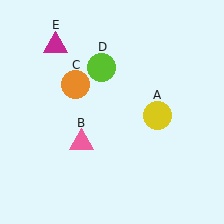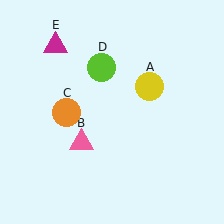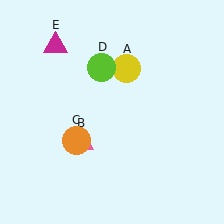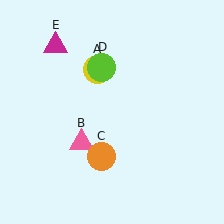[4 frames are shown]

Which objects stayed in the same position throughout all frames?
Pink triangle (object B) and lime circle (object D) and magenta triangle (object E) remained stationary.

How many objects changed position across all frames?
2 objects changed position: yellow circle (object A), orange circle (object C).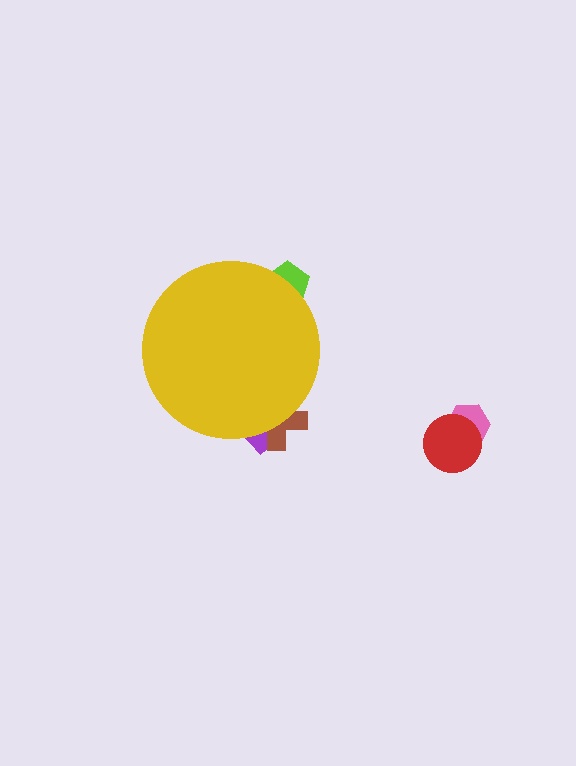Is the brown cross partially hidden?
Yes, the brown cross is partially hidden behind the yellow circle.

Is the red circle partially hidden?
No, the red circle is fully visible.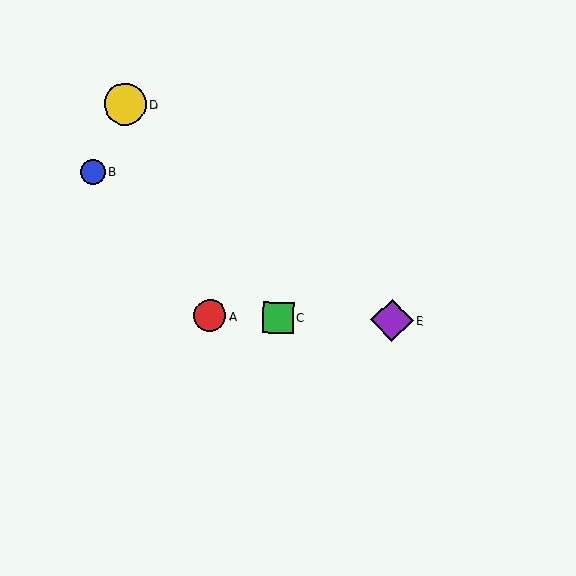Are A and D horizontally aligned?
No, A is at y≈316 and D is at y≈104.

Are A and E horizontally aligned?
Yes, both are at y≈316.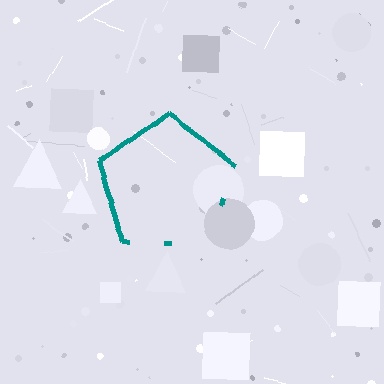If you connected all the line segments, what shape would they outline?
They would outline a pentagon.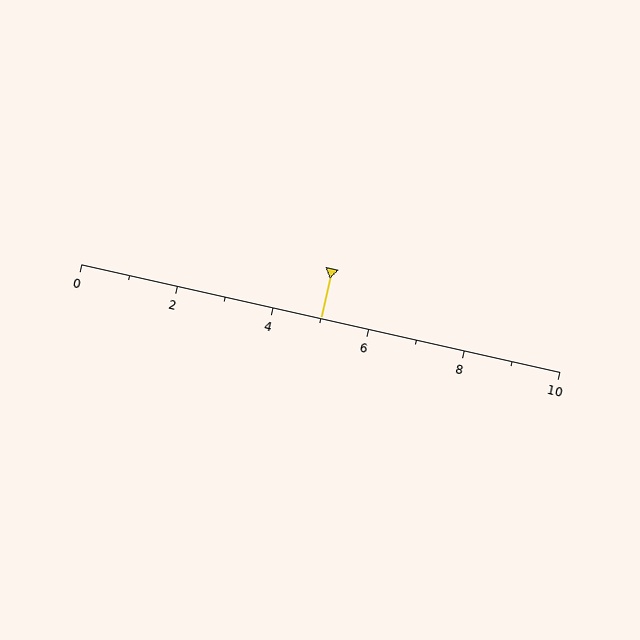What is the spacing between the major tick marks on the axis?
The major ticks are spaced 2 apart.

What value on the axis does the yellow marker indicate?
The marker indicates approximately 5.